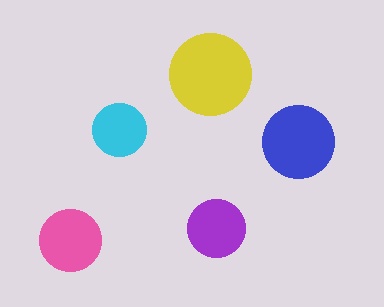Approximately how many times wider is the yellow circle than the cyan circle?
About 1.5 times wider.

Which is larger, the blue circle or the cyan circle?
The blue one.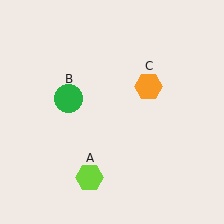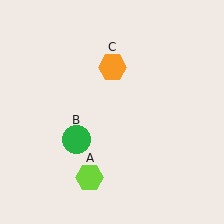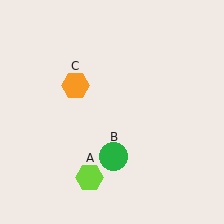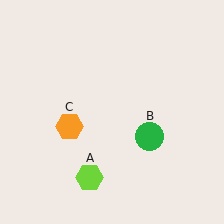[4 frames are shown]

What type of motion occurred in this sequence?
The green circle (object B), orange hexagon (object C) rotated counterclockwise around the center of the scene.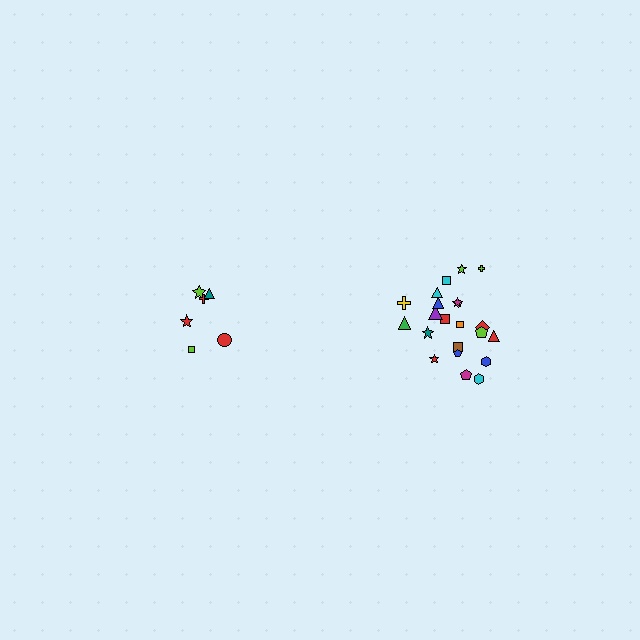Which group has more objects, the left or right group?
The right group.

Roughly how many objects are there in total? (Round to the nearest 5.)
Roughly 30 objects in total.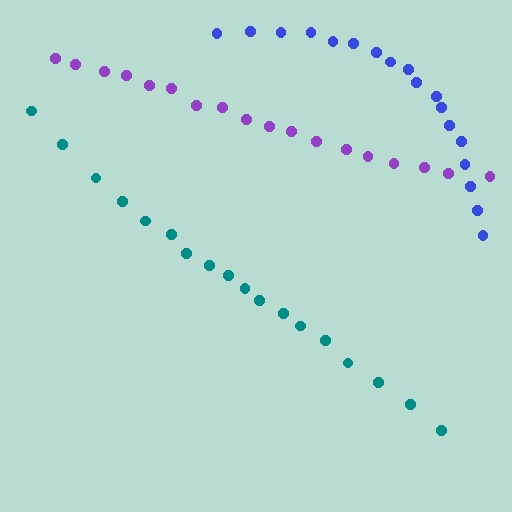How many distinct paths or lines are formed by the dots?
There are 3 distinct paths.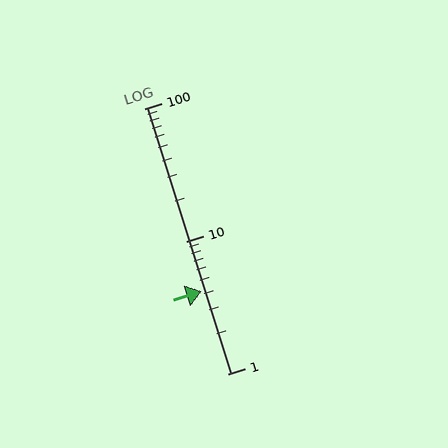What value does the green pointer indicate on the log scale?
The pointer indicates approximately 4.2.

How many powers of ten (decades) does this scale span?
The scale spans 2 decades, from 1 to 100.